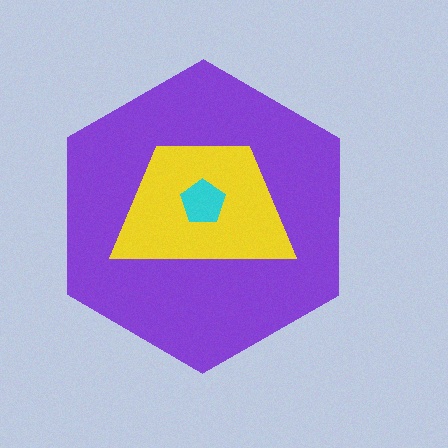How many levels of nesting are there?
3.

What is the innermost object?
The cyan pentagon.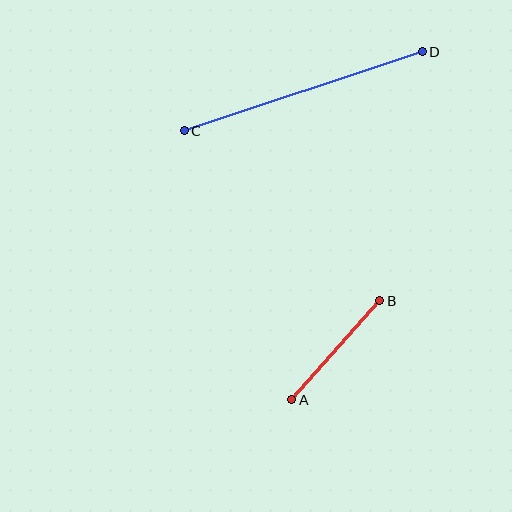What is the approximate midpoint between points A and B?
The midpoint is at approximately (336, 350) pixels.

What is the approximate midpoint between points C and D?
The midpoint is at approximately (303, 91) pixels.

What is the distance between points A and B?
The distance is approximately 133 pixels.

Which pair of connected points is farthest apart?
Points C and D are farthest apart.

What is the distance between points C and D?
The distance is approximately 251 pixels.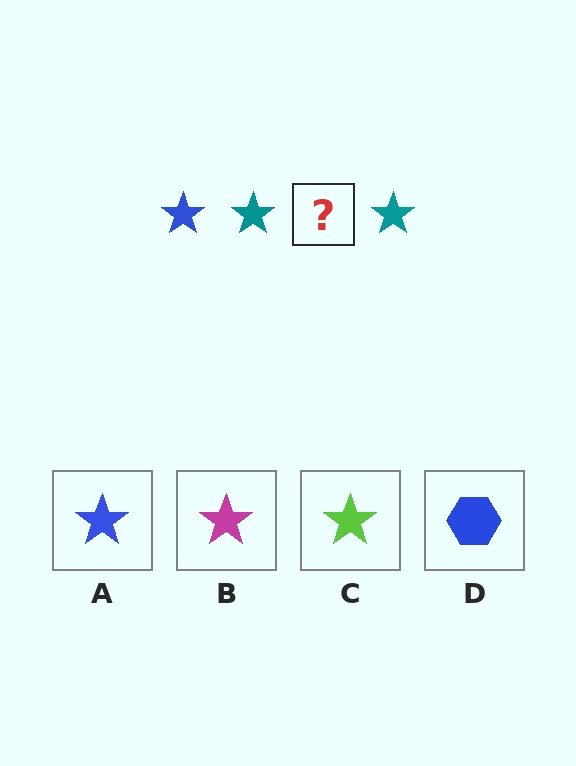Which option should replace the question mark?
Option A.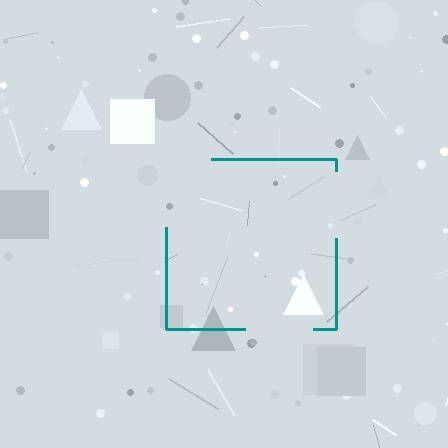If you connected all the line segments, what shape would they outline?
They would outline a square.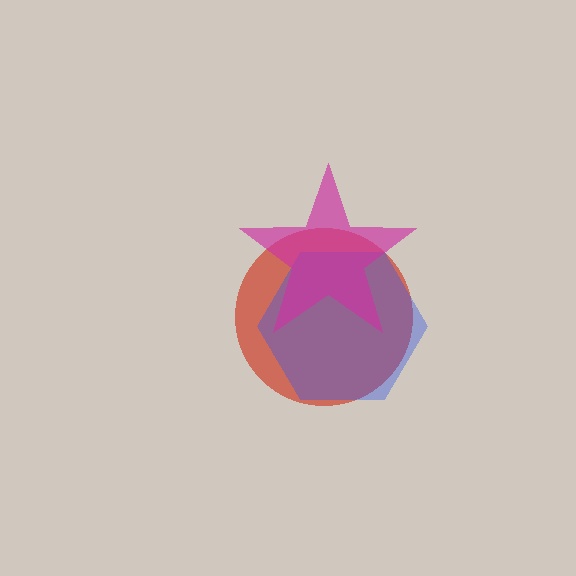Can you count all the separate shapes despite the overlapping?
Yes, there are 3 separate shapes.